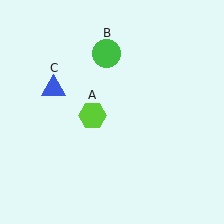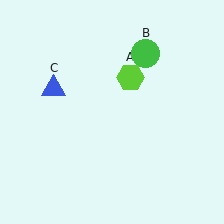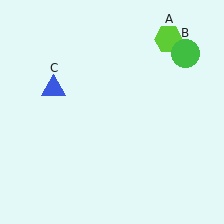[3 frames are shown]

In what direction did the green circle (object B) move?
The green circle (object B) moved right.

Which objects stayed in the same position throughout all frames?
Blue triangle (object C) remained stationary.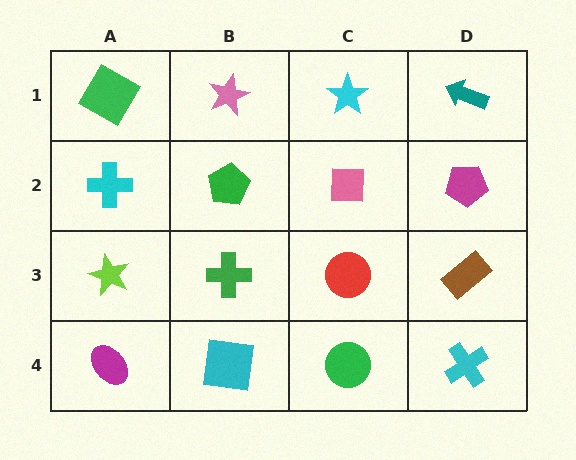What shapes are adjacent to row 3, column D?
A magenta pentagon (row 2, column D), a cyan cross (row 4, column D), a red circle (row 3, column C).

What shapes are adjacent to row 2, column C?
A cyan star (row 1, column C), a red circle (row 3, column C), a green pentagon (row 2, column B), a magenta pentagon (row 2, column D).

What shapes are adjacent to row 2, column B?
A pink star (row 1, column B), a green cross (row 3, column B), a cyan cross (row 2, column A), a pink square (row 2, column C).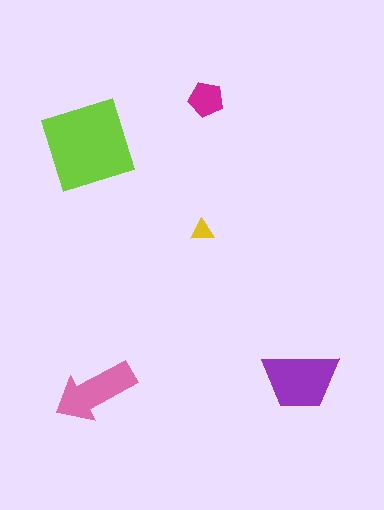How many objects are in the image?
There are 5 objects in the image.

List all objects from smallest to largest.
The yellow triangle, the magenta pentagon, the pink arrow, the purple trapezoid, the lime diamond.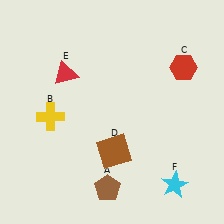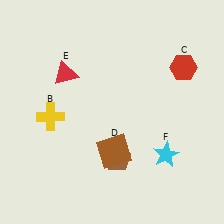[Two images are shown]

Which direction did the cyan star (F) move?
The cyan star (F) moved up.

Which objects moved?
The objects that moved are: the brown pentagon (A), the cyan star (F).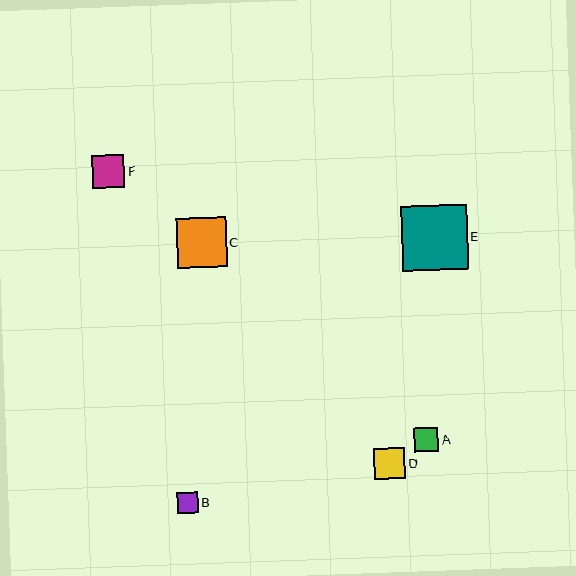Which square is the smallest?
Square B is the smallest with a size of approximately 21 pixels.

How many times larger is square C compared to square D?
Square C is approximately 1.6 times the size of square D.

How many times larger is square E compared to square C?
Square E is approximately 1.3 times the size of square C.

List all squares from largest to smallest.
From largest to smallest: E, C, F, D, A, B.